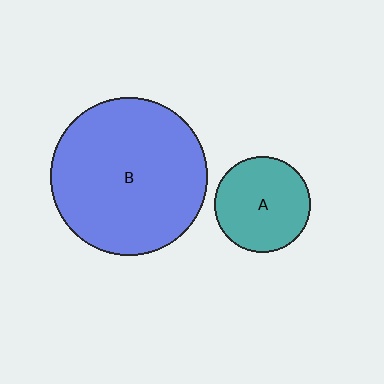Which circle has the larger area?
Circle B (blue).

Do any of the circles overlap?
No, none of the circles overlap.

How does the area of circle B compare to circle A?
Approximately 2.7 times.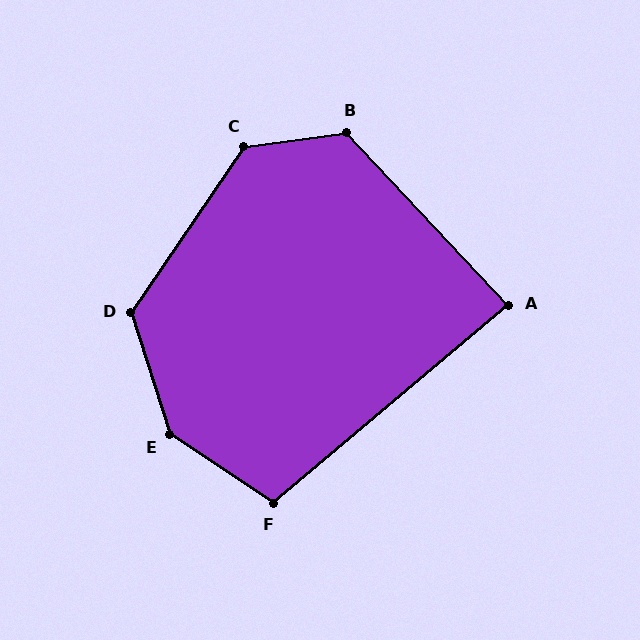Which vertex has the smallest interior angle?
A, at approximately 87 degrees.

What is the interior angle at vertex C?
Approximately 132 degrees (obtuse).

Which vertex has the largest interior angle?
E, at approximately 141 degrees.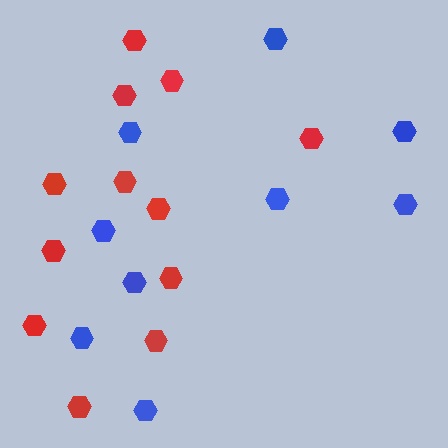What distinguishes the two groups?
There are 2 groups: one group of blue hexagons (9) and one group of red hexagons (12).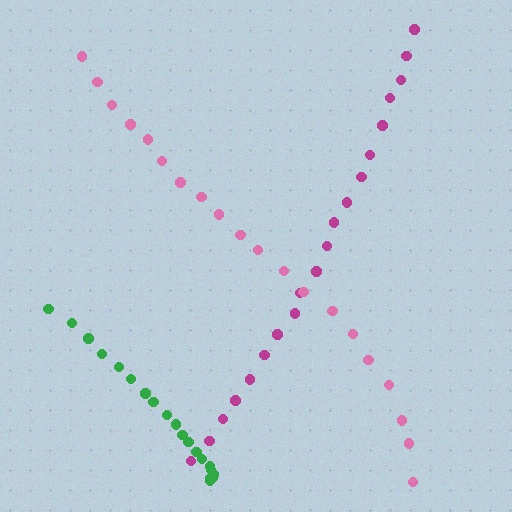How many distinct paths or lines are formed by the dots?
There are 3 distinct paths.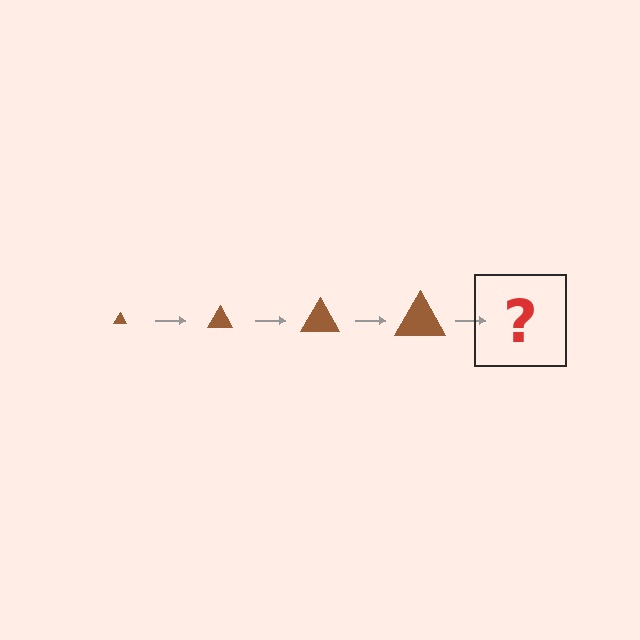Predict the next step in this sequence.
The next step is a brown triangle, larger than the previous one.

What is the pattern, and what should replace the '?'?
The pattern is that the triangle gets progressively larger each step. The '?' should be a brown triangle, larger than the previous one.